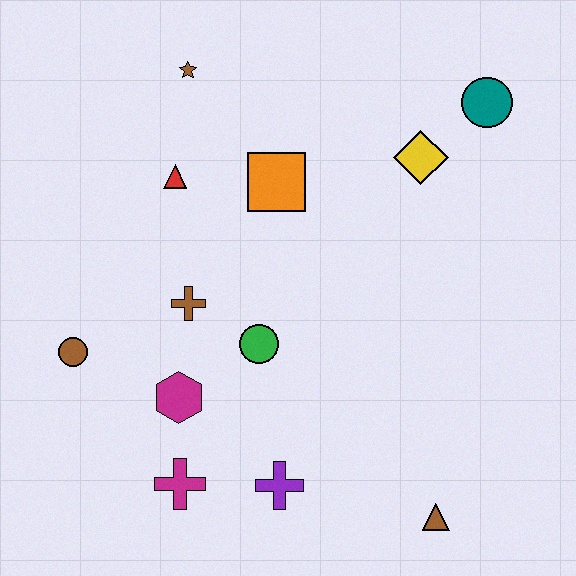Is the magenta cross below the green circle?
Yes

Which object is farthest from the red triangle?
The brown triangle is farthest from the red triangle.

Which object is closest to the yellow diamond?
The teal circle is closest to the yellow diamond.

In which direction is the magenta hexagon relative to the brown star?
The magenta hexagon is below the brown star.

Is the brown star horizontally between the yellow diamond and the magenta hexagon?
Yes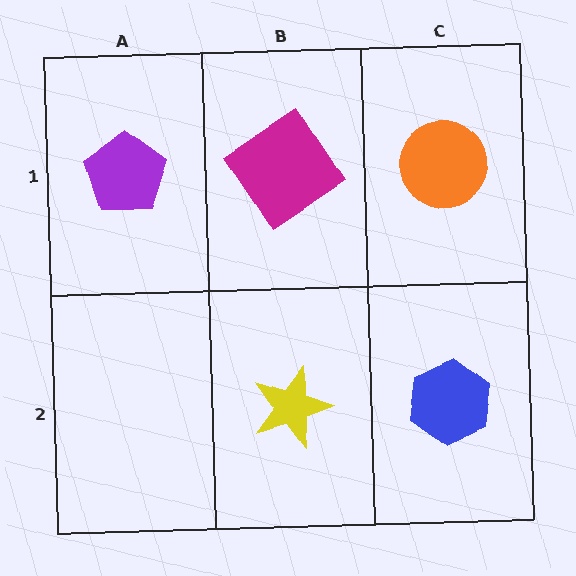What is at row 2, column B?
A yellow star.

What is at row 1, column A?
A purple pentagon.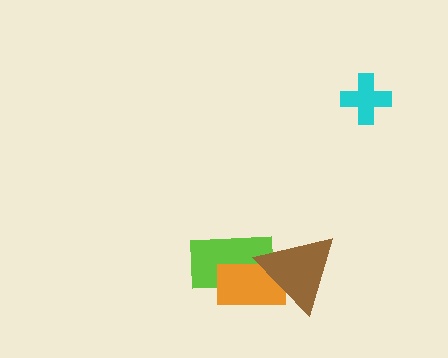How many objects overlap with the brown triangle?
2 objects overlap with the brown triangle.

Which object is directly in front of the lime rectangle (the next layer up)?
The orange rectangle is directly in front of the lime rectangle.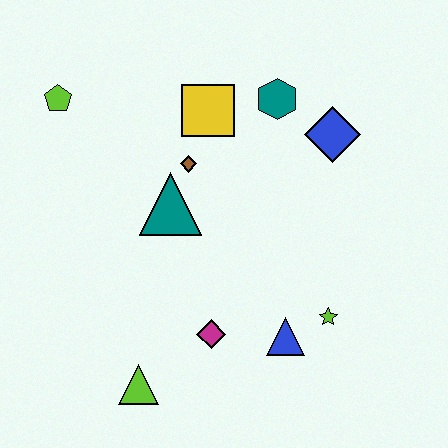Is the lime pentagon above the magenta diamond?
Yes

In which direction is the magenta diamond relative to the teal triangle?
The magenta diamond is below the teal triangle.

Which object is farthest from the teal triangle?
The lime star is farthest from the teal triangle.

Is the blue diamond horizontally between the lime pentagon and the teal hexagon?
No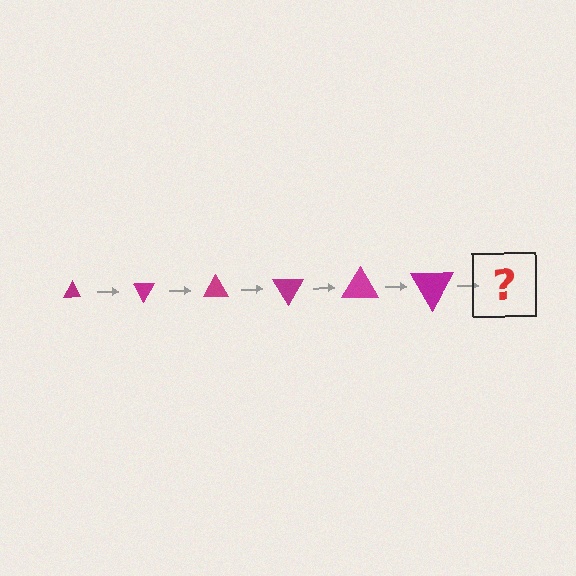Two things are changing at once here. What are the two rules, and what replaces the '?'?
The two rules are that the triangle grows larger each step and it rotates 60 degrees each step. The '?' should be a triangle, larger than the previous one and rotated 360 degrees from the start.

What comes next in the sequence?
The next element should be a triangle, larger than the previous one and rotated 360 degrees from the start.